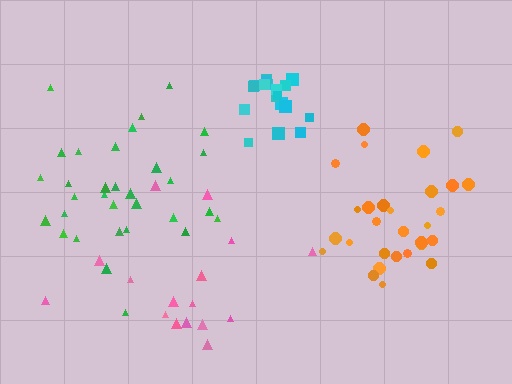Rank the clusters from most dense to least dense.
cyan, orange, green, pink.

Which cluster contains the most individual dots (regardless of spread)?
Green (32).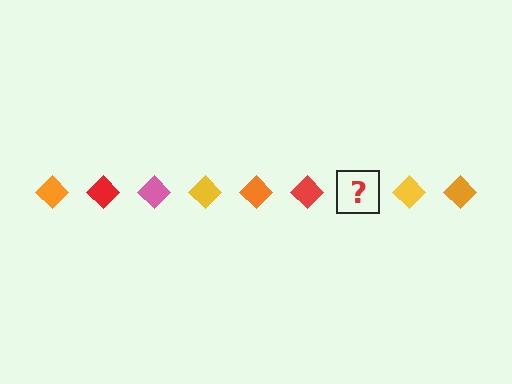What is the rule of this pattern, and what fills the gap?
The rule is that the pattern cycles through orange, red, pink, yellow diamonds. The gap should be filled with a pink diamond.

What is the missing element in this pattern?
The missing element is a pink diamond.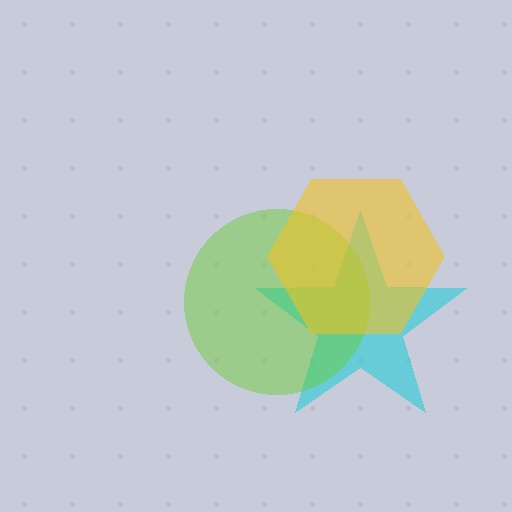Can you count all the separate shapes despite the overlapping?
Yes, there are 3 separate shapes.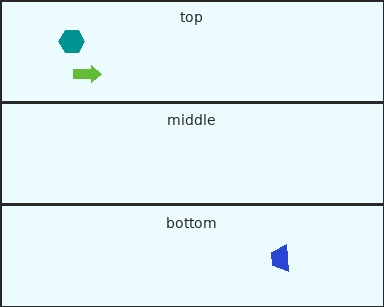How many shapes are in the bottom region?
1.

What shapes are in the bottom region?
The blue trapezoid.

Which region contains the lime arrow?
The top region.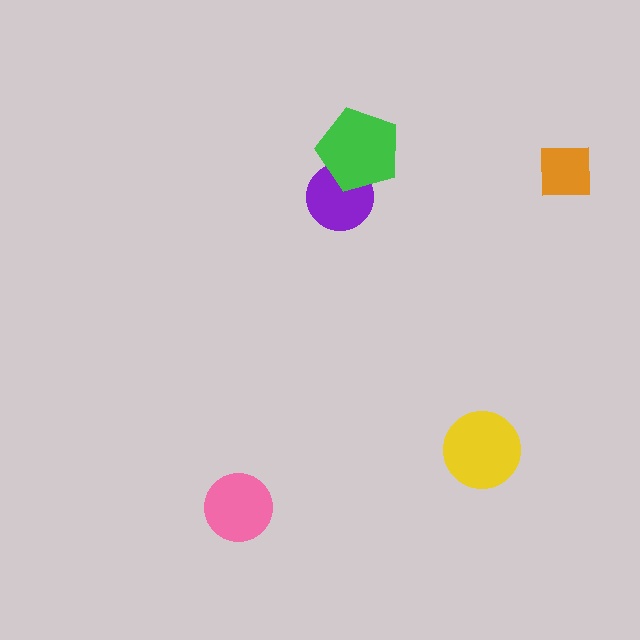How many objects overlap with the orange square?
0 objects overlap with the orange square.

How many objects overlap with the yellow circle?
0 objects overlap with the yellow circle.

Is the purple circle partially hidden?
Yes, it is partially covered by another shape.